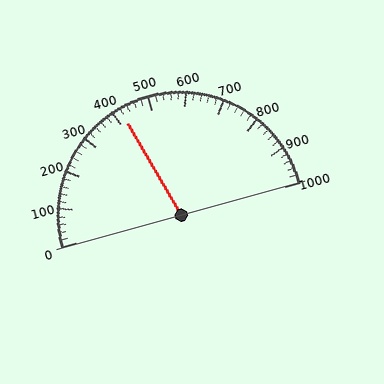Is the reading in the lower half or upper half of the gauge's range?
The reading is in the lower half of the range (0 to 1000).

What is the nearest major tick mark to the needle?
The nearest major tick mark is 400.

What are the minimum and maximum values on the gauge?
The gauge ranges from 0 to 1000.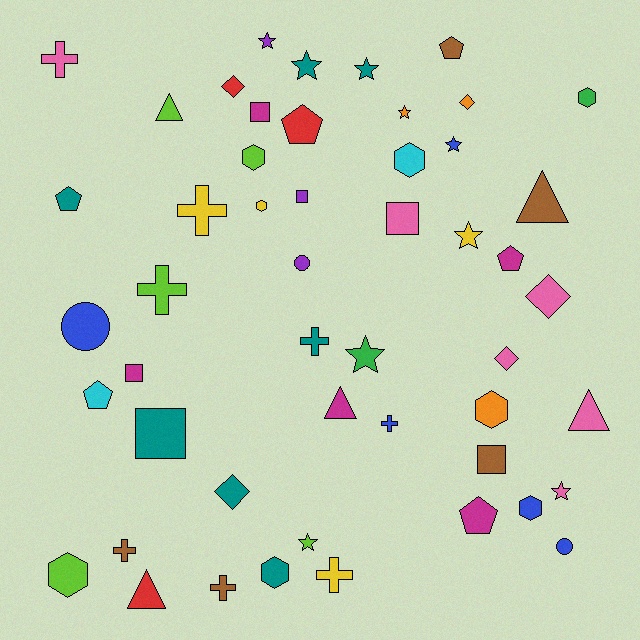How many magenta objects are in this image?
There are 5 magenta objects.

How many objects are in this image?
There are 50 objects.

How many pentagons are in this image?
There are 6 pentagons.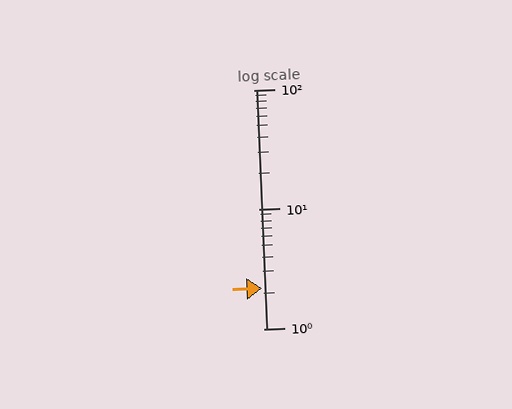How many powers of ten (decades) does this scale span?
The scale spans 2 decades, from 1 to 100.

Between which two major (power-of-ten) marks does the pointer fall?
The pointer is between 1 and 10.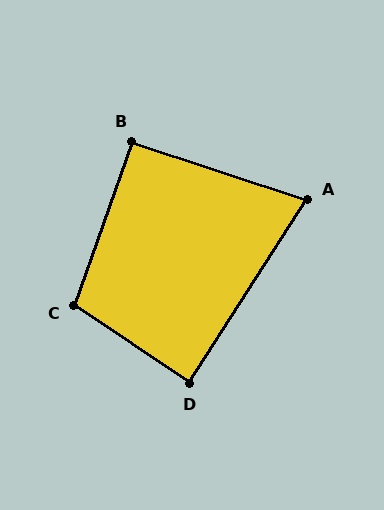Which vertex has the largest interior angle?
C, at approximately 105 degrees.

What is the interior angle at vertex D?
Approximately 89 degrees (approximately right).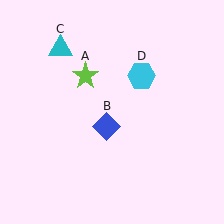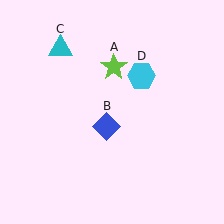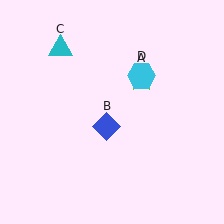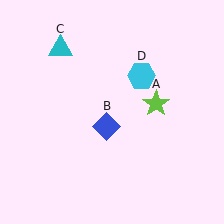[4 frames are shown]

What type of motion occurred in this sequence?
The lime star (object A) rotated clockwise around the center of the scene.